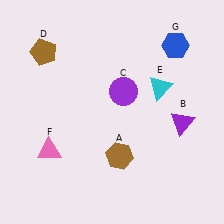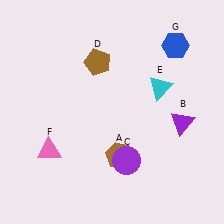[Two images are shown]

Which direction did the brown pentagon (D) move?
The brown pentagon (D) moved right.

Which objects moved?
The objects that moved are: the purple circle (C), the brown pentagon (D).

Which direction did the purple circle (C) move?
The purple circle (C) moved down.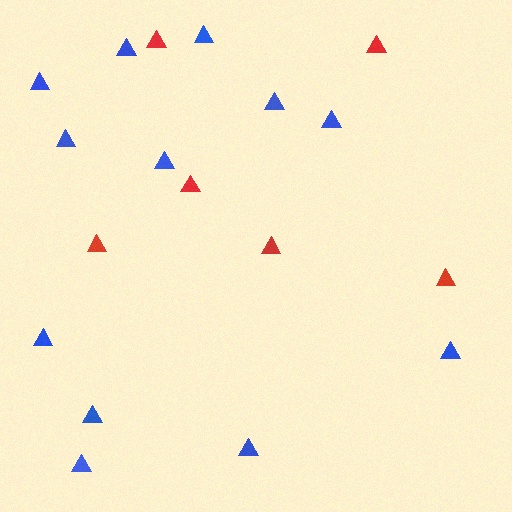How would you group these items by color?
There are 2 groups: one group of red triangles (6) and one group of blue triangles (12).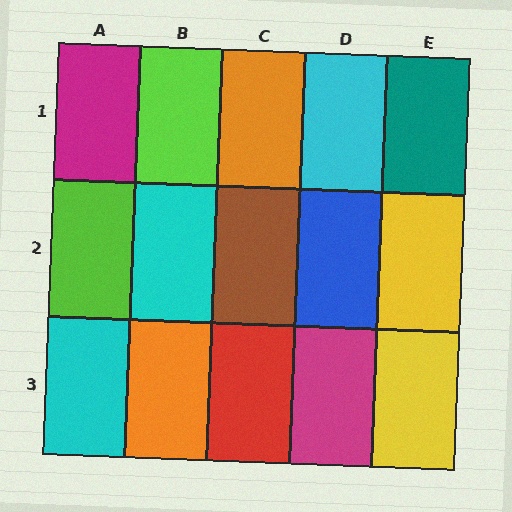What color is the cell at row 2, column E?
Yellow.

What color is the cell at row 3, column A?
Cyan.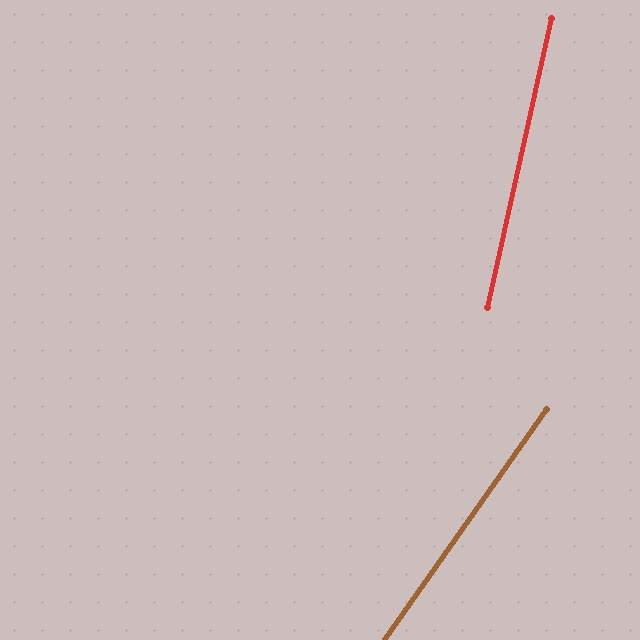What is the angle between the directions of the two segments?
Approximately 23 degrees.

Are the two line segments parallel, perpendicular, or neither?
Neither parallel nor perpendicular — they differ by about 23°.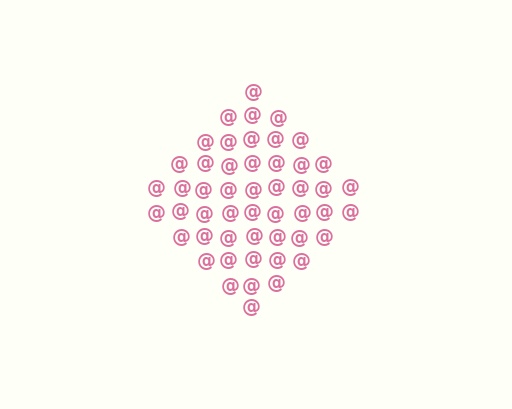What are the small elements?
The small elements are at signs.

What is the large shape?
The large shape is a diamond.